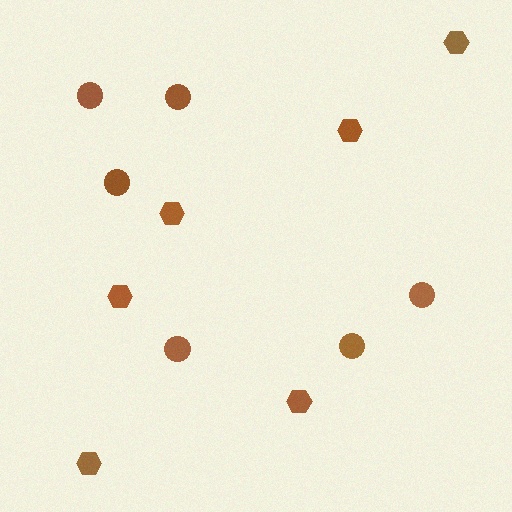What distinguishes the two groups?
There are 2 groups: one group of hexagons (6) and one group of circles (6).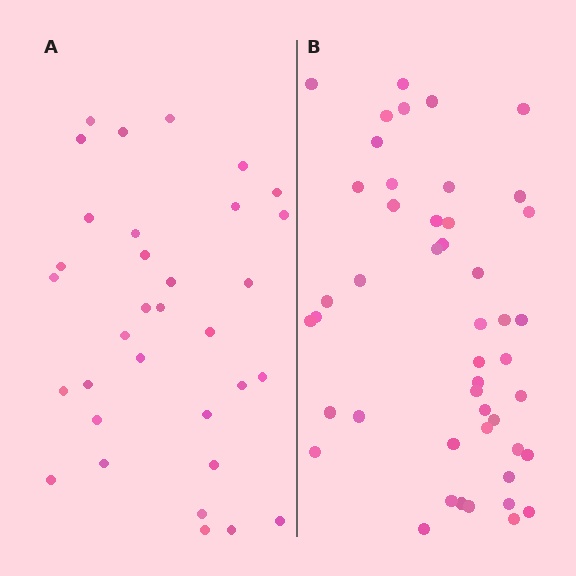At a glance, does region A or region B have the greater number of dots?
Region B (the right region) has more dots.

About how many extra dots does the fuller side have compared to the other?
Region B has approximately 15 more dots than region A.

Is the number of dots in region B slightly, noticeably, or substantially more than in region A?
Region B has noticeably more, but not dramatically so. The ratio is roughly 1.4 to 1.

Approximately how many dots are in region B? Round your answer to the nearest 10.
About 50 dots. (The exact count is 47, which rounds to 50.)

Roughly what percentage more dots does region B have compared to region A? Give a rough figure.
About 40% more.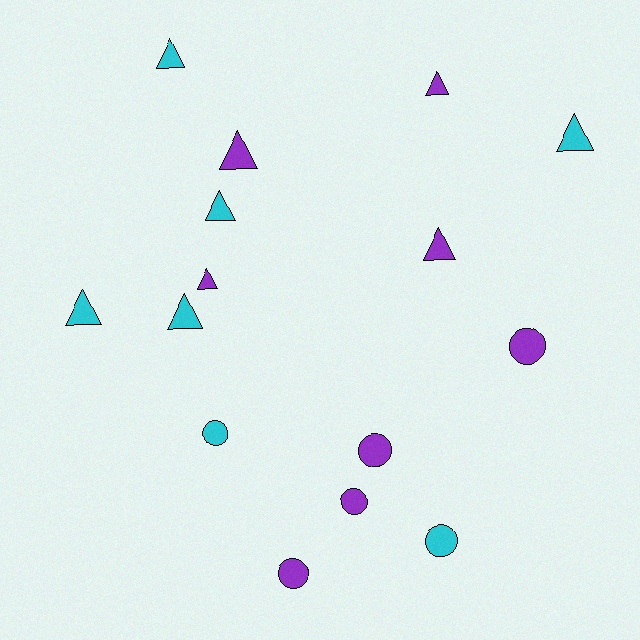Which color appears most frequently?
Purple, with 8 objects.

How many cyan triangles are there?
There are 5 cyan triangles.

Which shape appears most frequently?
Triangle, with 9 objects.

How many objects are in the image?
There are 15 objects.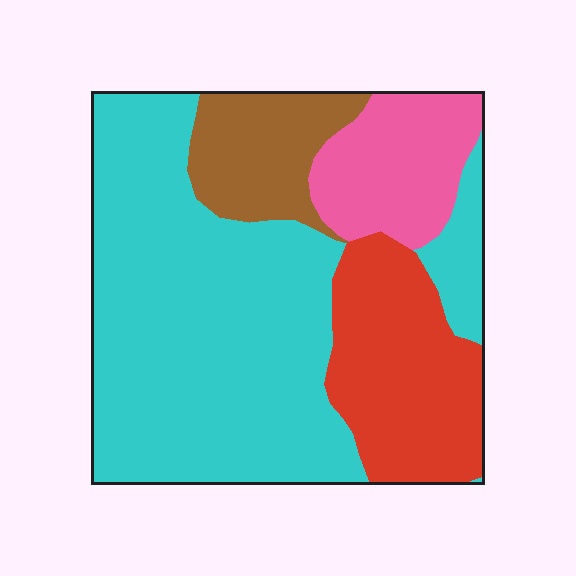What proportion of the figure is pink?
Pink takes up less than a sixth of the figure.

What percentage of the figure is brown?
Brown takes up less than a quarter of the figure.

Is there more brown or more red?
Red.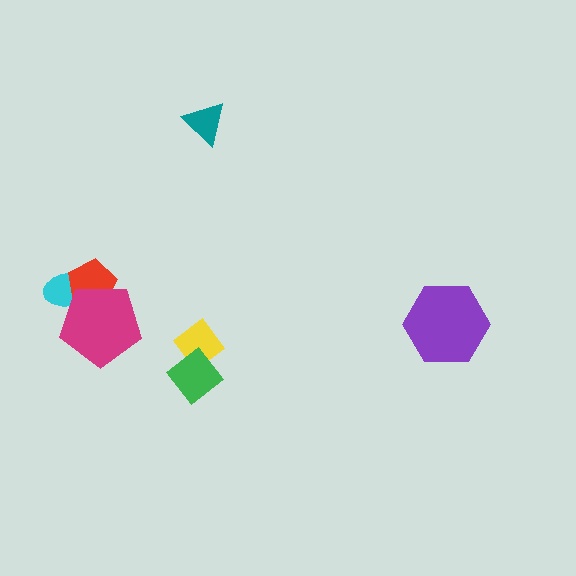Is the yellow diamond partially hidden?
Yes, it is partially covered by another shape.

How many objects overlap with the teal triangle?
0 objects overlap with the teal triangle.